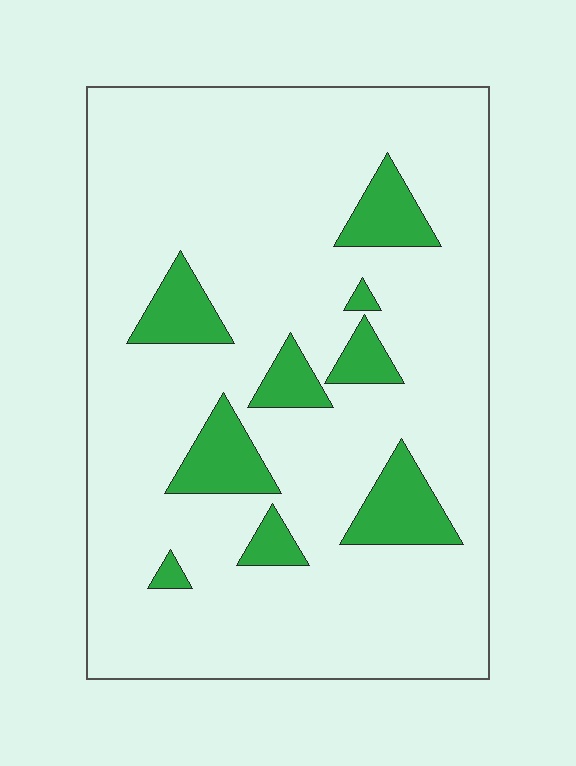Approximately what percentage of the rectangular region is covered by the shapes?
Approximately 15%.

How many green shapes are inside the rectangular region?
9.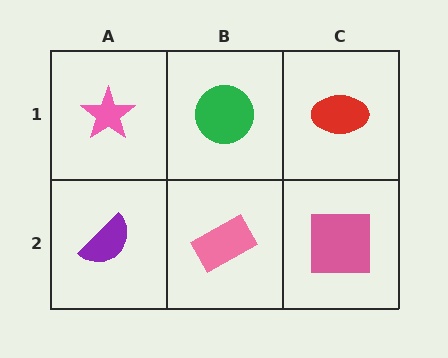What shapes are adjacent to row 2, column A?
A pink star (row 1, column A), a pink rectangle (row 2, column B).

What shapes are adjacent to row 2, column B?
A green circle (row 1, column B), a purple semicircle (row 2, column A), a pink square (row 2, column C).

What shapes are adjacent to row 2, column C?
A red ellipse (row 1, column C), a pink rectangle (row 2, column B).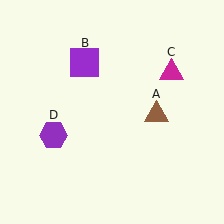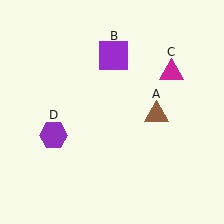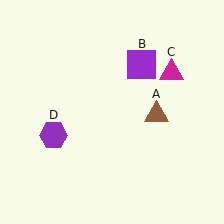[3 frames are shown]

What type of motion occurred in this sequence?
The purple square (object B) rotated clockwise around the center of the scene.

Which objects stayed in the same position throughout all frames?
Brown triangle (object A) and magenta triangle (object C) and purple hexagon (object D) remained stationary.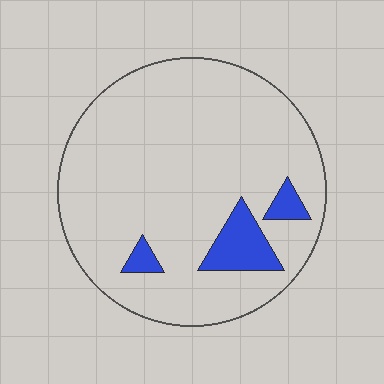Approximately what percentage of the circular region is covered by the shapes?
Approximately 10%.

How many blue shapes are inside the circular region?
3.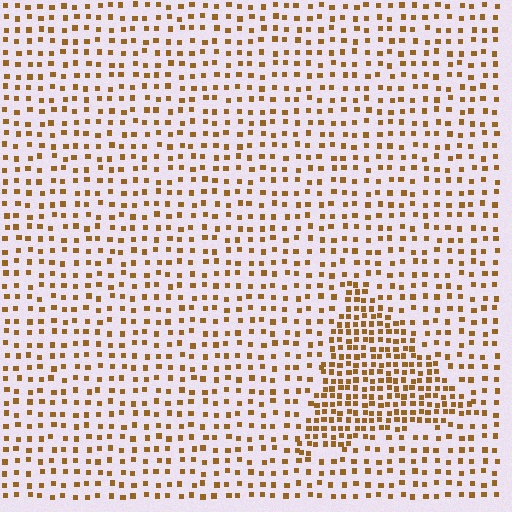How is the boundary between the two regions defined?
The boundary is defined by a change in element density (approximately 2.1x ratio). All elements are the same color, size, and shape.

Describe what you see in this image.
The image contains small brown elements arranged at two different densities. A triangle-shaped region is visible where the elements are more densely packed than the surrounding area.